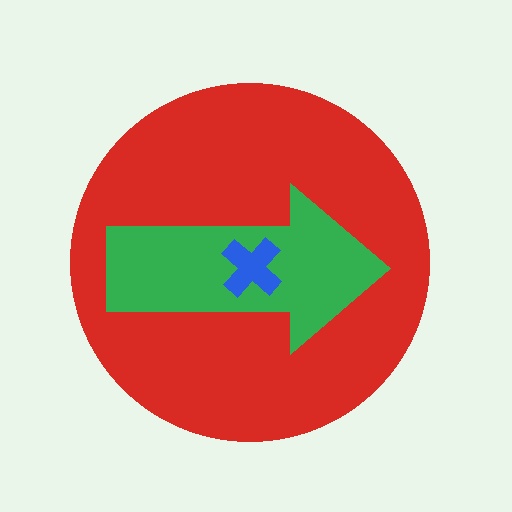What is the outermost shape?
The red circle.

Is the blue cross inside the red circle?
Yes.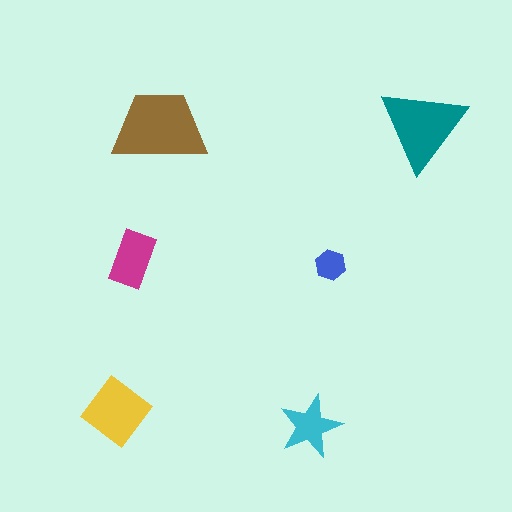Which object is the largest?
The brown trapezoid.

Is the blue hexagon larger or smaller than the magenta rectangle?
Smaller.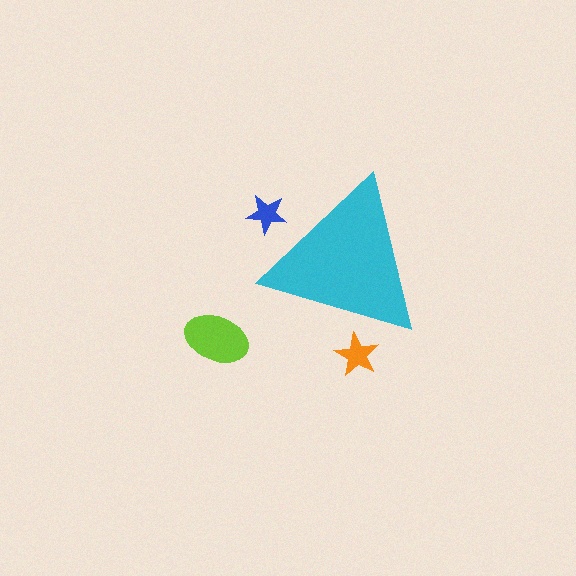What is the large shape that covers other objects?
A cyan triangle.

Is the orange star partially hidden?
Yes, the orange star is partially hidden behind the cyan triangle.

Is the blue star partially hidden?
Yes, the blue star is partially hidden behind the cyan triangle.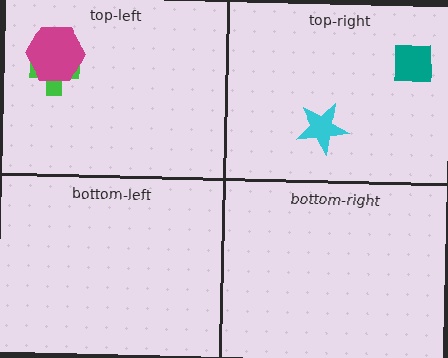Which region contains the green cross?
The top-left region.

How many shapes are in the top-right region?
2.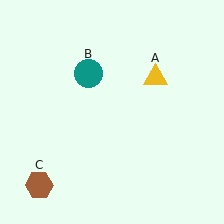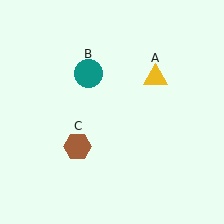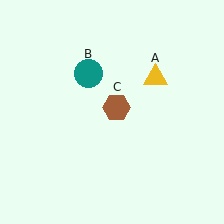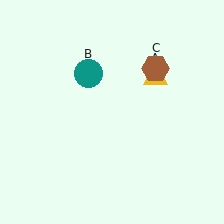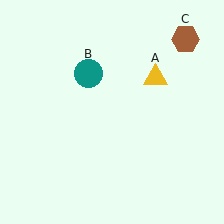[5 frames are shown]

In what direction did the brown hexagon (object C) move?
The brown hexagon (object C) moved up and to the right.